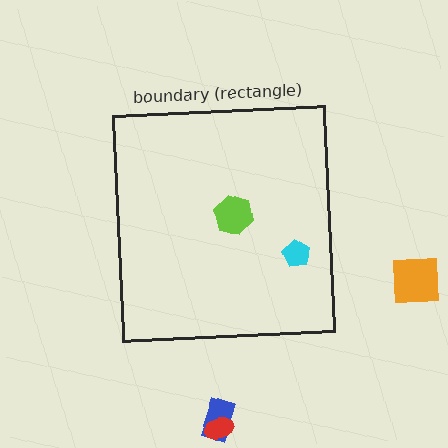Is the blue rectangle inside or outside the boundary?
Outside.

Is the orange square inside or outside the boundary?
Outside.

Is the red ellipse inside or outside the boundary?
Outside.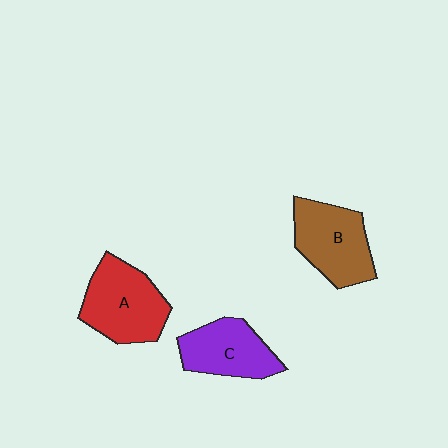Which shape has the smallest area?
Shape C (purple).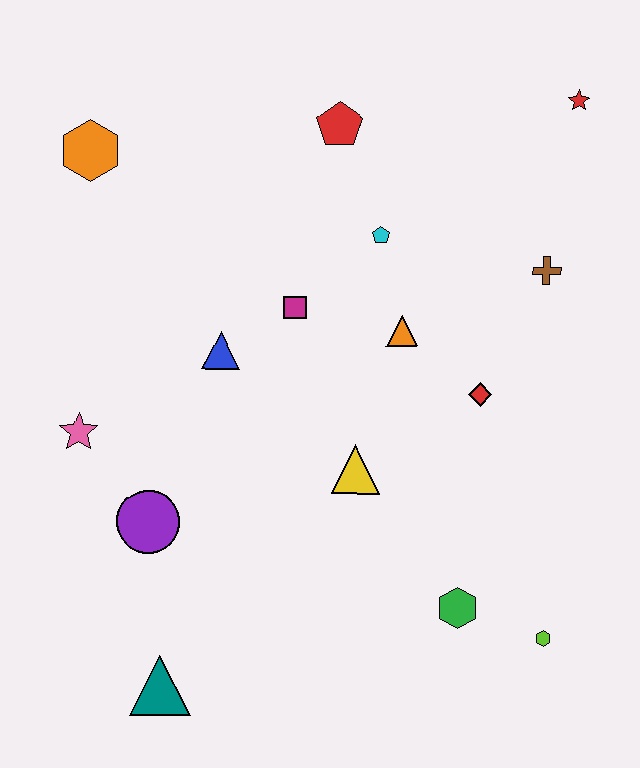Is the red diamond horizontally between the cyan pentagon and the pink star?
No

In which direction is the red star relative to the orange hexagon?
The red star is to the right of the orange hexagon.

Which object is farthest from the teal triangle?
The red star is farthest from the teal triangle.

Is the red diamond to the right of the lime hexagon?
No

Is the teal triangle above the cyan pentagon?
No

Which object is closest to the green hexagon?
The lime hexagon is closest to the green hexagon.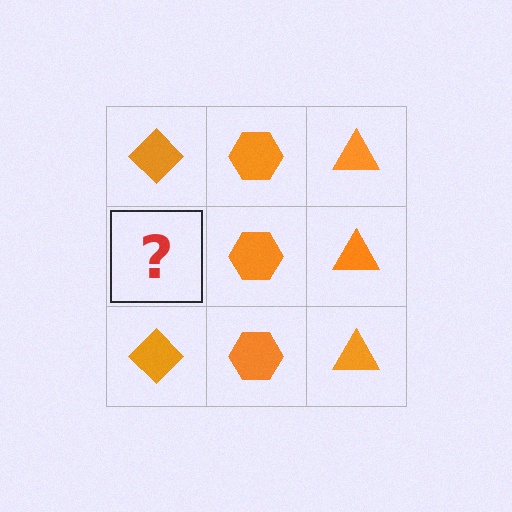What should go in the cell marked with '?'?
The missing cell should contain an orange diamond.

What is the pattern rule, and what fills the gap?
The rule is that each column has a consistent shape. The gap should be filled with an orange diamond.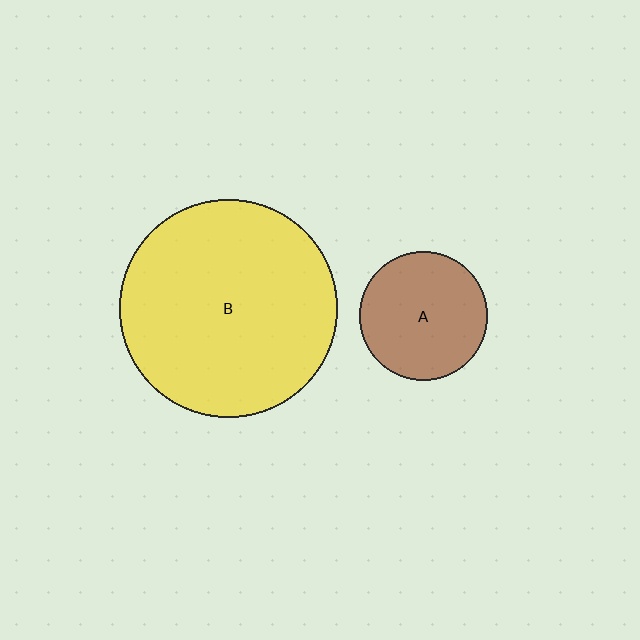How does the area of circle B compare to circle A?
Approximately 2.9 times.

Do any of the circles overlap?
No, none of the circles overlap.